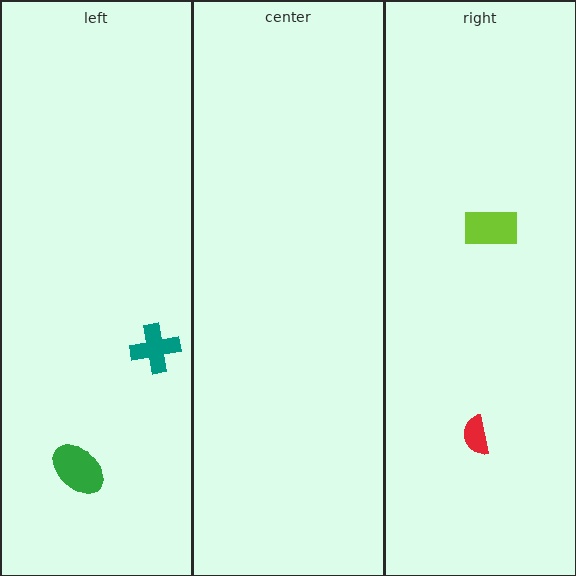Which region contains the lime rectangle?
The right region.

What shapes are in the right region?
The red semicircle, the lime rectangle.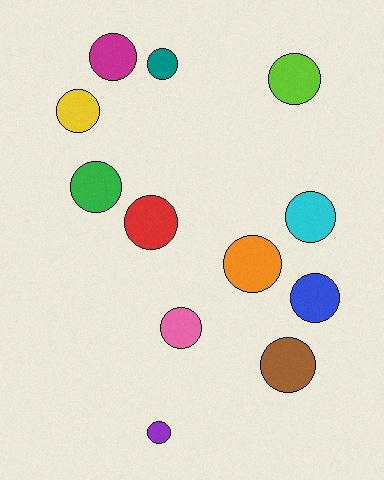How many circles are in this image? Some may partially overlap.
There are 12 circles.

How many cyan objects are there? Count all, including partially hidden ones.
There is 1 cyan object.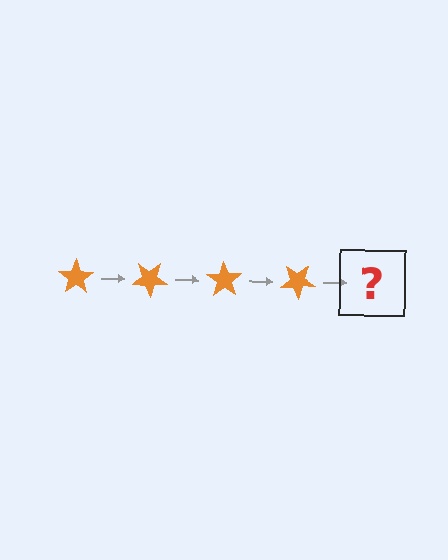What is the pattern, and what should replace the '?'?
The pattern is that the star rotates 35 degrees each step. The '?' should be an orange star rotated 140 degrees.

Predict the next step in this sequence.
The next step is an orange star rotated 140 degrees.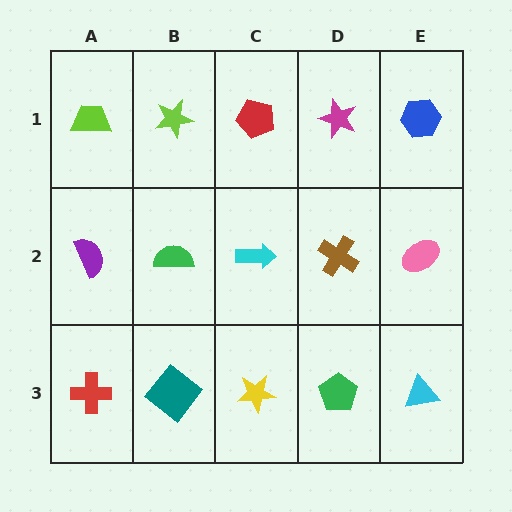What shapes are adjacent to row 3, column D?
A brown cross (row 2, column D), a yellow star (row 3, column C), a cyan triangle (row 3, column E).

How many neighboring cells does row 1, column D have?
3.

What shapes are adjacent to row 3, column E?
A pink ellipse (row 2, column E), a green pentagon (row 3, column D).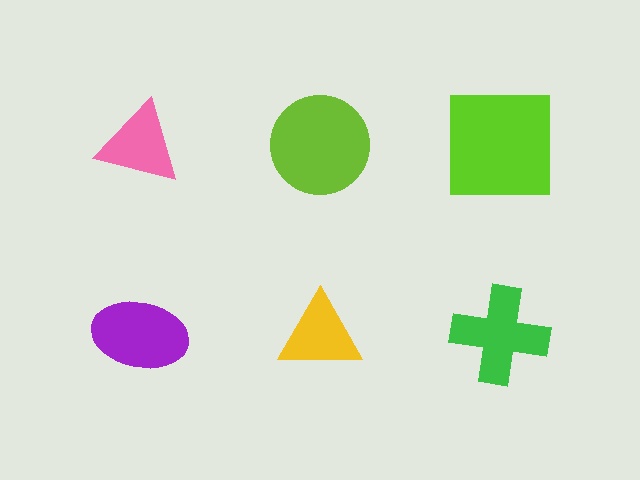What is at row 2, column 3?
A green cross.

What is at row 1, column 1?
A pink triangle.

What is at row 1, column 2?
A lime circle.